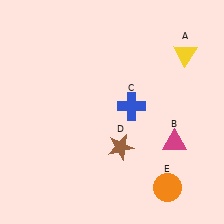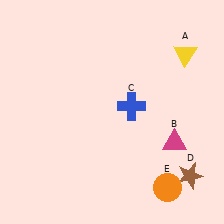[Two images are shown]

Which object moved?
The brown star (D) moved right.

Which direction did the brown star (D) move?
The brown star (D) moved right.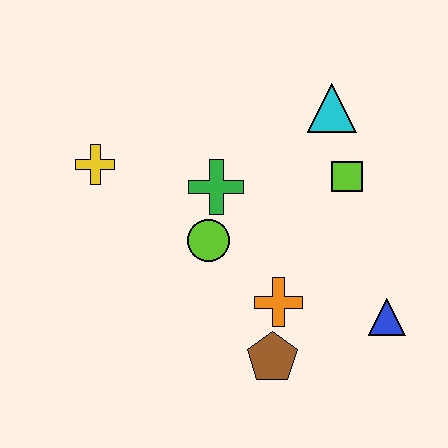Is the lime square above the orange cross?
Yes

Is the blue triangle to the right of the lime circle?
Yes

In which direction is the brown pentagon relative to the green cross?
The brown pentagon is below the green cross.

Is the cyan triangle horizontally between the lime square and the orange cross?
Yes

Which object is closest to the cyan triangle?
The lime square is closest to the cyan triangle.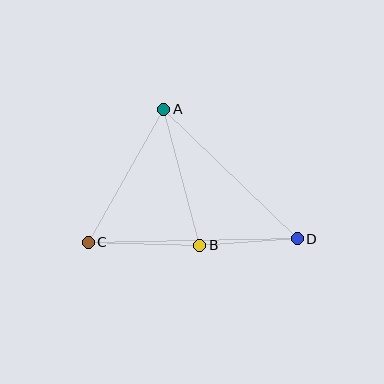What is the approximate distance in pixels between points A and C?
The distance between A and C is approximately 153 pixels.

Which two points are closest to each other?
Points B and D are closest to each other.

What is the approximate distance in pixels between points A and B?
The distance between A and B is approximately 141 pixels.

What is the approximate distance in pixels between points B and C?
The distance between B and C is approximately 112 pixels.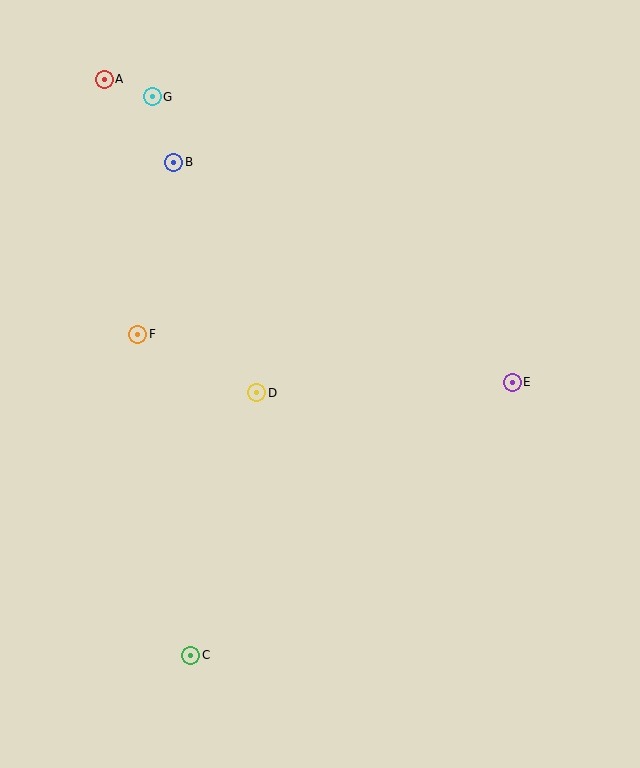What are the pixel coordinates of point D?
Point D is at (257, 393).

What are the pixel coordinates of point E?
Point E is at (512, 382).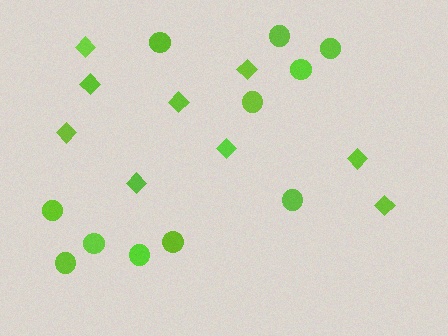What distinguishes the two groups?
There are 2 groups: one group of circles (11) and one group of diamonds (9).